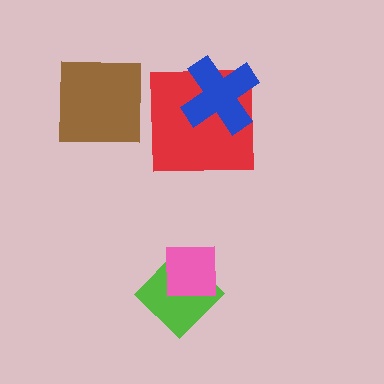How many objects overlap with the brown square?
0 objects overlap with the brown square.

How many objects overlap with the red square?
1 object overlaps with the red square.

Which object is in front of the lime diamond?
The pink square is in front of the lime diamond.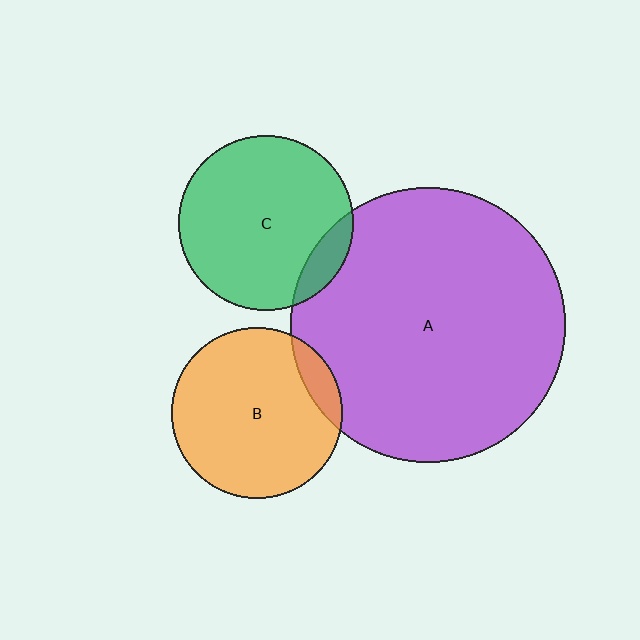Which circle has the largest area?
Circle A (purple).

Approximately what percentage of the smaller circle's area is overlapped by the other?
Approximately 10%.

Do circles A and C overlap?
Yes.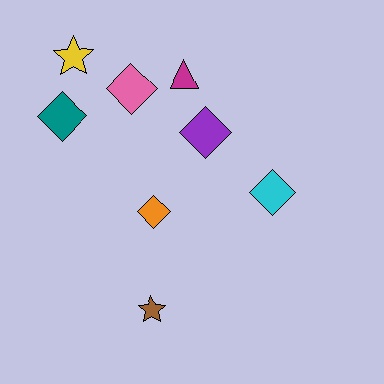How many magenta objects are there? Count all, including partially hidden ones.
There is 1 magenta object.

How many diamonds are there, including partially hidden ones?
There are 5 diamonds.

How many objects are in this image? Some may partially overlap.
There are 8 objects.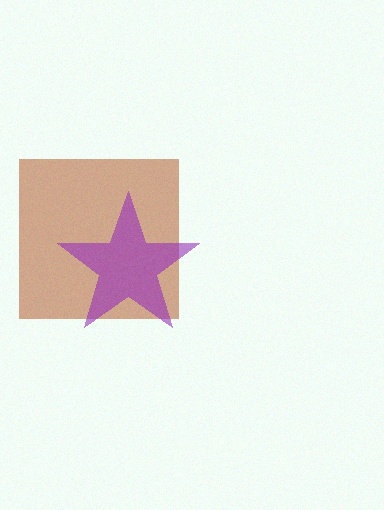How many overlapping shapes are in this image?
There are 2 overlapping shapes in the image.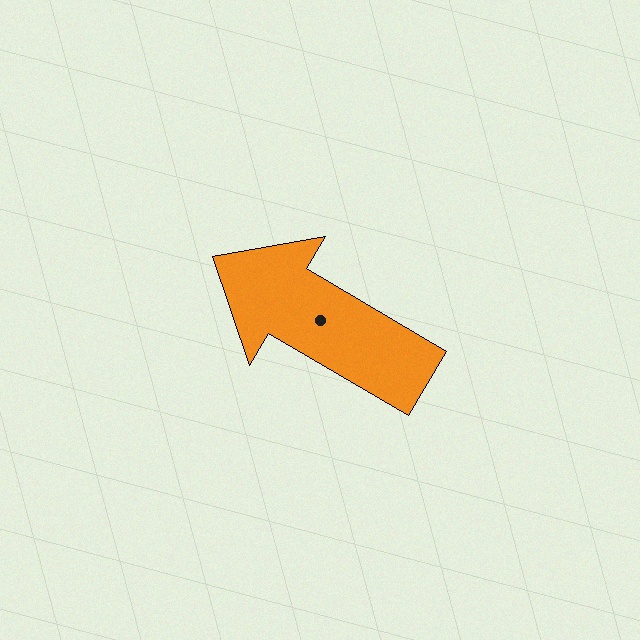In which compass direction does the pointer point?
Northwest.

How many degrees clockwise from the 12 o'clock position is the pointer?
Approximately 301 degrees.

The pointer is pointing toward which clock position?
Roughly 10 o'clock.